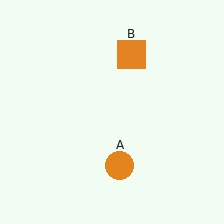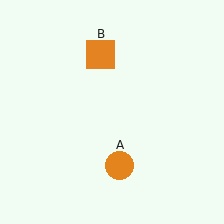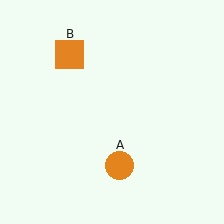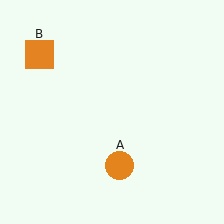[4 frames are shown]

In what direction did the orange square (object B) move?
The orange square (object B) moved left.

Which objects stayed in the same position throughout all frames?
Orange circle (object A) remained stationary.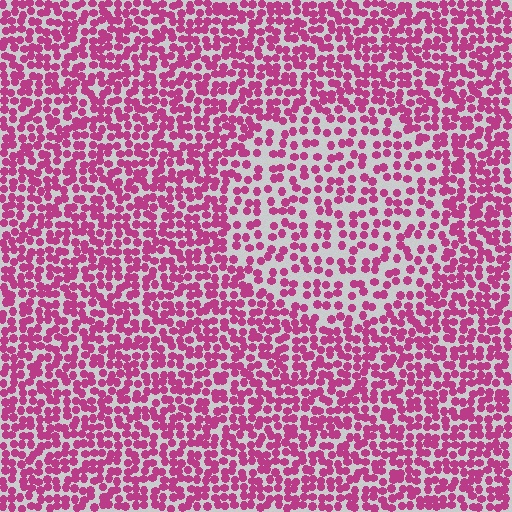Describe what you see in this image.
The image contains small magenta elements arranged at two different densities. A circle-shaped region is visible where the elements are less densely packed than the surrounding area.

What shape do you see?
I see a circle.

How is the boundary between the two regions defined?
The boundary is defined by a change in element density (approximately 1.7x ratio). All elements are the same color, size, and shape.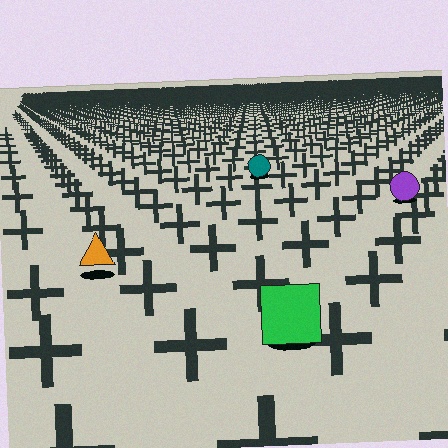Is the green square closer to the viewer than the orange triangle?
Yes. The green square is closer — you can tell from the texture gradient: the ground texture is coarser near it.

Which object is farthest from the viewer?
The teal circle is farthest from the viewer. It appears smaller and the ground texture around it is denser.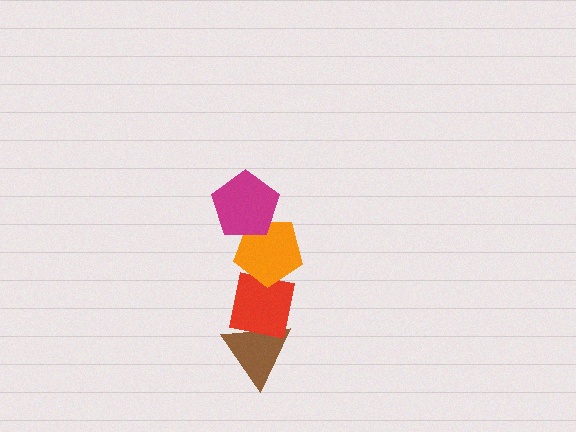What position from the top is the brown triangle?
The brown triangle is 4th from the top.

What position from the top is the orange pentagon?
The orange pentagon is 2nd from the top.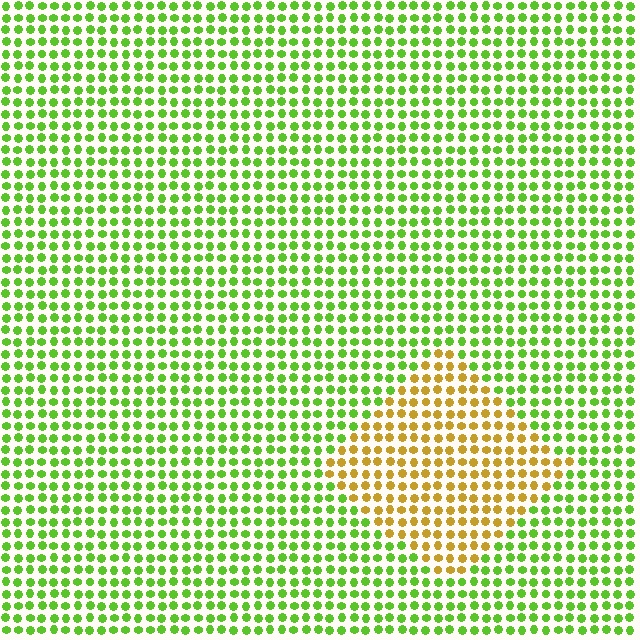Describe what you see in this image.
The image is filled with small lime elements in a uniform arrangement. A diamond-shaped region is visible where the elements are tinted to a slightly different hue, forming a subtle color boundary.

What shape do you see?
I see a diamond.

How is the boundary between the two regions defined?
The boundary is defined purely by a slight shift in hue (about 57 degrees). Spacing, size, and orientation are identical on both sides.